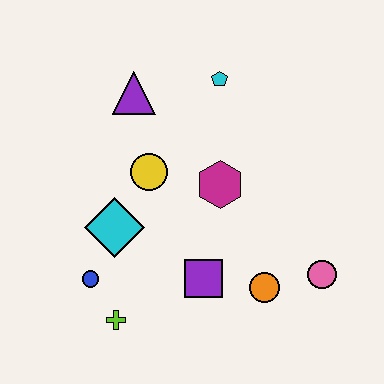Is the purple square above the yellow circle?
No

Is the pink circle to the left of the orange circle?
No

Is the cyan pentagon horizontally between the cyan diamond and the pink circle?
Yes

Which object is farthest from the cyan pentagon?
The lime cross is farthest from the cyan pentagon.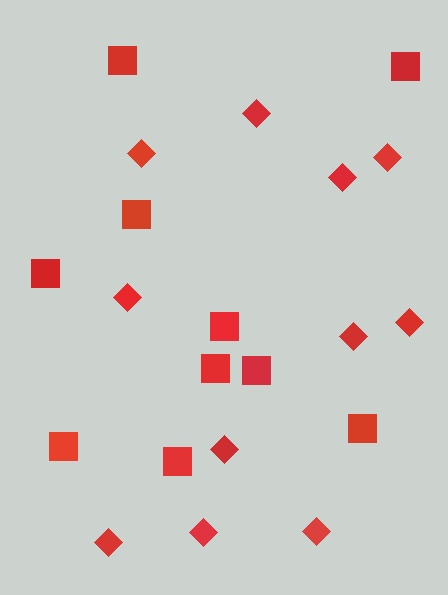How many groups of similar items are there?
There are 2 groups: one group of squares (10) and one group of diamonds (11).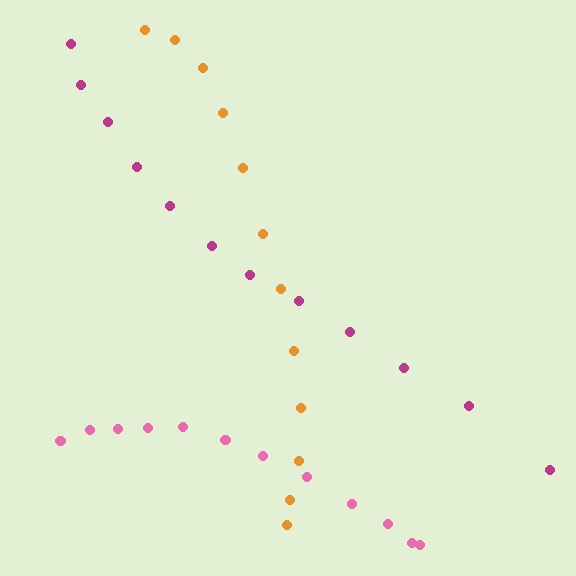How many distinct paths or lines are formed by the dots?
There are 3 distinct paths.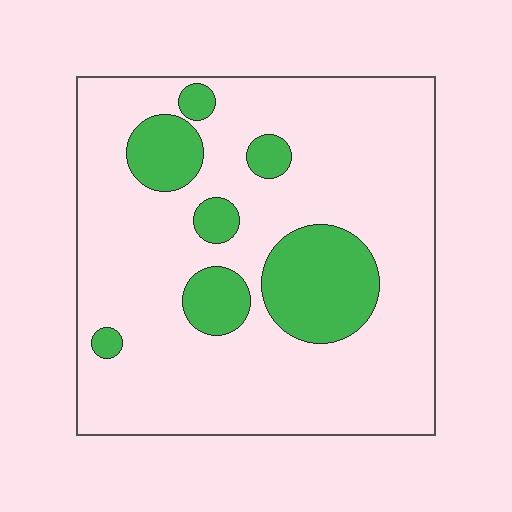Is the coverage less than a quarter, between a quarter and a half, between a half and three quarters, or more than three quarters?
Less than a quarter.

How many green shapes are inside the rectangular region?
7.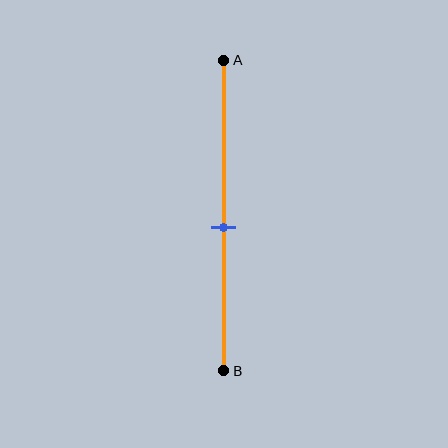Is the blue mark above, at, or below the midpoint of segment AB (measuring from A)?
The blue mark is below the midpoint of segment AB.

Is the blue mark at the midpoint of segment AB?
No, the mark is at about 55% from A, not at the 50% midpoint.